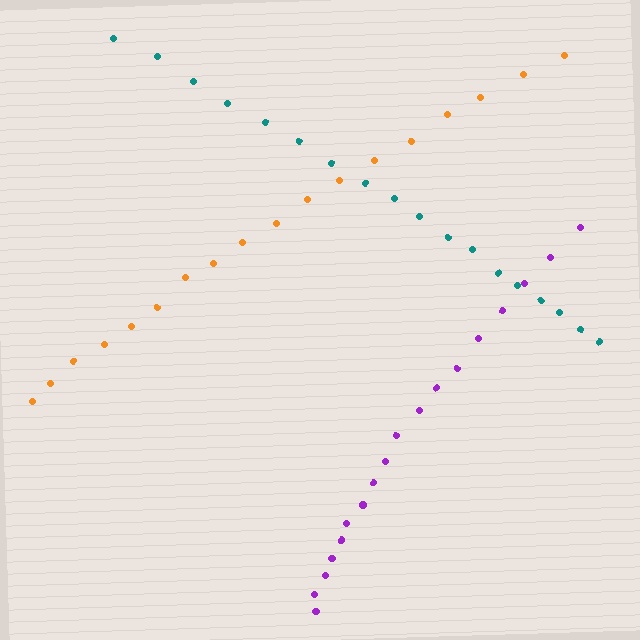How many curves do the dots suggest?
There are 3 distinct paths.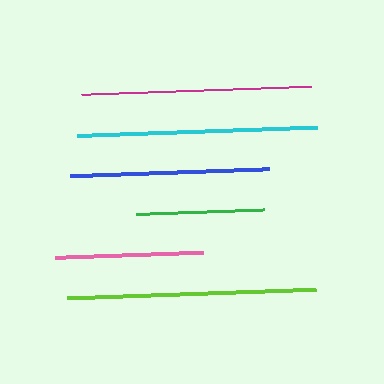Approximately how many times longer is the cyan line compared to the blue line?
The cyan line is approximately 1.2 times the length of the blue line.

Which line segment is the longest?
The lime line is the longest at approximately 249 pixels.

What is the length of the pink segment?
The pink segment is approximately 149 pixels long.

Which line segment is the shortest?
The green line is the shortest at approximately 128 pixels.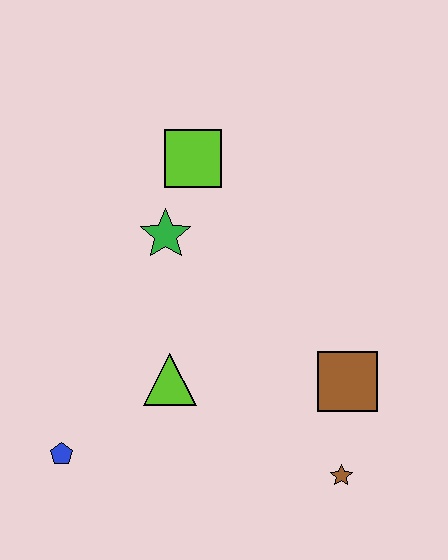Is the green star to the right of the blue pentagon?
Yes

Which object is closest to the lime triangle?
The blue pentagon is closest to the lime triangle.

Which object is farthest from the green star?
The brown star is farthest from the green star.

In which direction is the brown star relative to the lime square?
The brown star is below the lime square.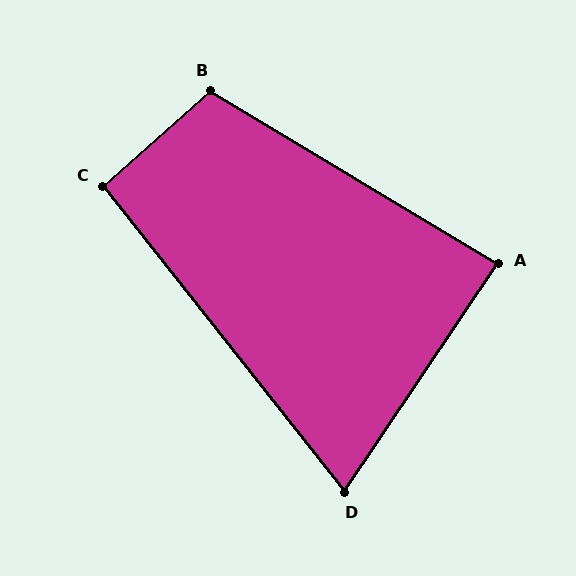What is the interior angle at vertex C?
Approximately 93 degrees (approximately right).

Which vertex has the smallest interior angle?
D, at approximately 72 degrees.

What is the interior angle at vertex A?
Approximately 87 degrees (approximately right).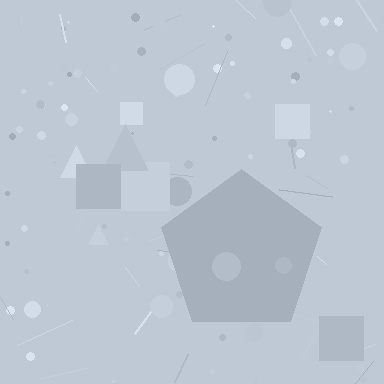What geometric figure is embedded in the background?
A pentagon is embedded in the background.